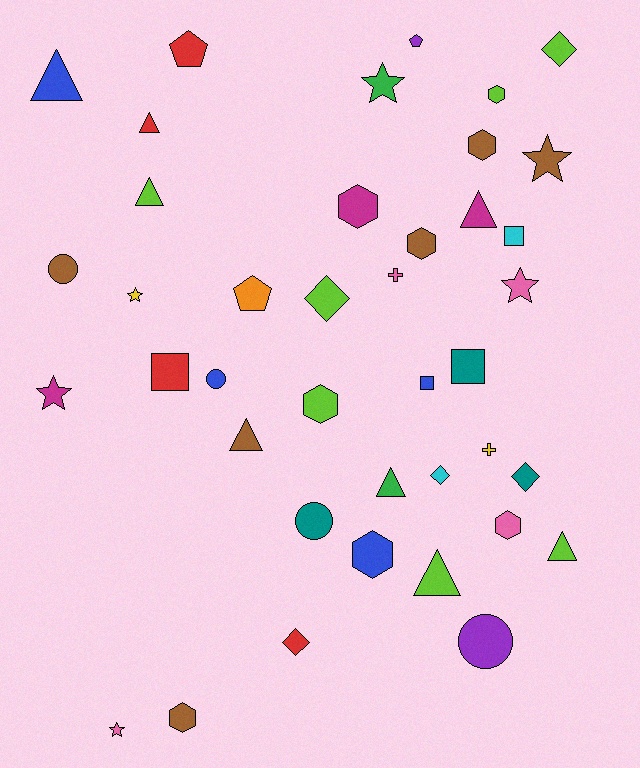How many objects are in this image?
There are 40 objects.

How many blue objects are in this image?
There are 4 blue objects.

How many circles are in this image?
There are 4 circles.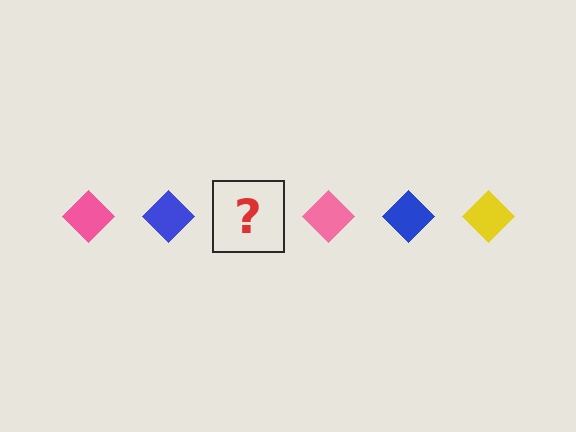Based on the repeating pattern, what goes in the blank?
The blank should be a yellow diamond.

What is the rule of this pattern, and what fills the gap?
The rule is that the pattern cycles through pink, blue, yellow diamonds. The gap should be filled with a yellow diamond.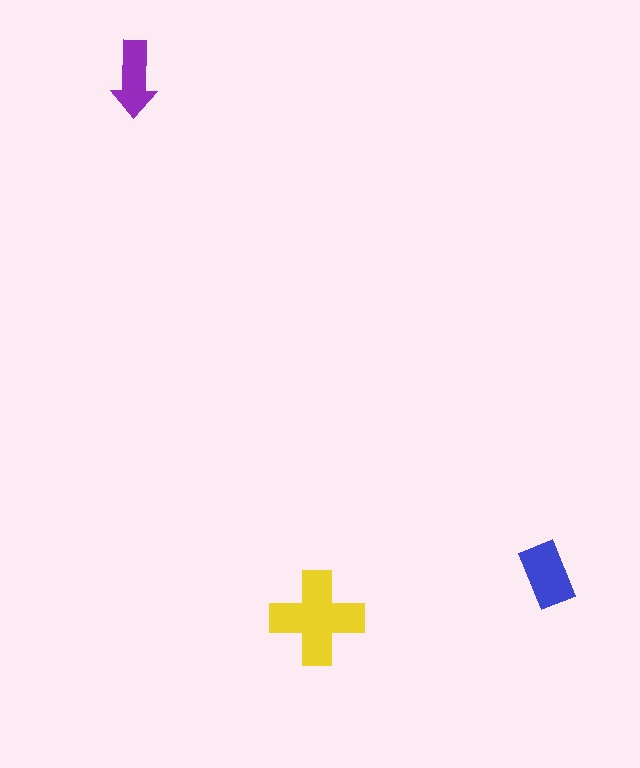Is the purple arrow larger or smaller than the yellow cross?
Smaller.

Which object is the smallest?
The purple arrow.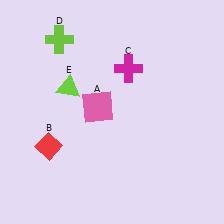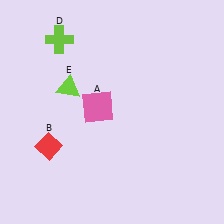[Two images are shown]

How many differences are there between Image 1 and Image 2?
There is 1 difference between the two images.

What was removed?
The magenta cross (C) was removed in Image 2.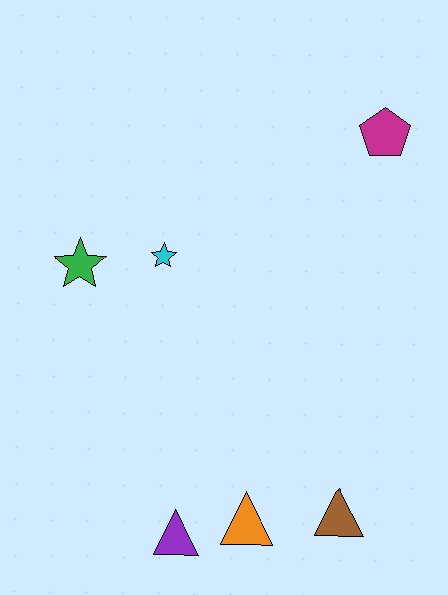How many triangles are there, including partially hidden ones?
There are 3 triangles.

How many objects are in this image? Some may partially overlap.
There are 6 objects.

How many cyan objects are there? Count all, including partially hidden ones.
There is 1 cyan object.